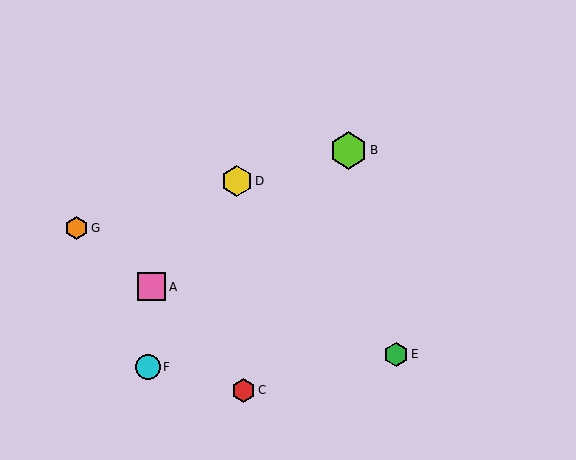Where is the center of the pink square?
The center of the pink square is at (152, 287).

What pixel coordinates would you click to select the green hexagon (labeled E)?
Click at (396, 354) to select the green hexagon E.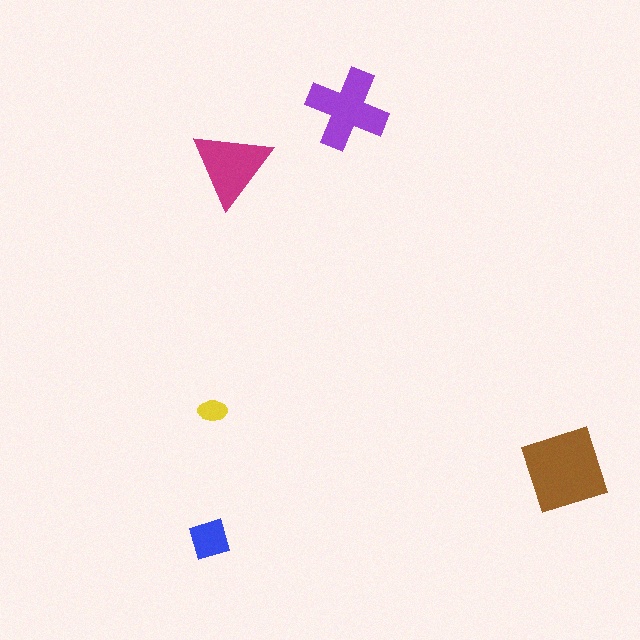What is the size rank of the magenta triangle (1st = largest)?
3rd.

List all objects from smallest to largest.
The yellow ellipse, the blue square, the magenta triangle, the purple cross, the brown diamond.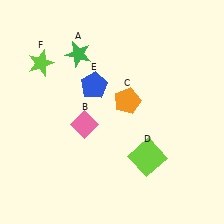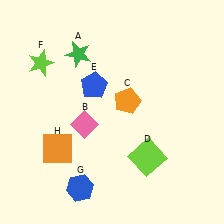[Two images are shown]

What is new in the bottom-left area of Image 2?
A blue hexagon (G) was added in the bottom-left area of Image 2.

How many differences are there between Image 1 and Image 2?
There are 2 differences between the two images.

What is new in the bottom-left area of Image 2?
An orange square (H) was added in the bottom-left area of Image 2.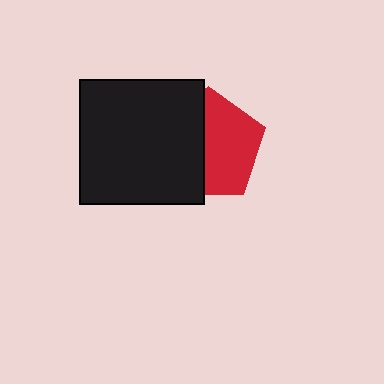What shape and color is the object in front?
The object in front is a black square.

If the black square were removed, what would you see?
You would see the complete red pentagon.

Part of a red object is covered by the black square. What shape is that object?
It is a pentagon.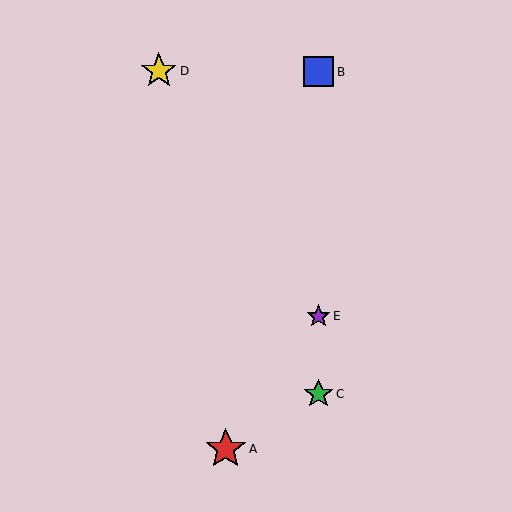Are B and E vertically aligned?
Yes, both are at x≈318.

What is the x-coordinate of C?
Object C is at x≈318.